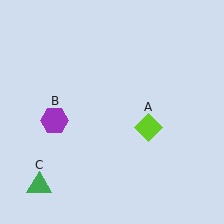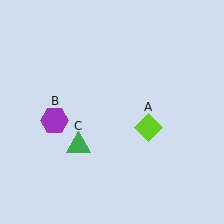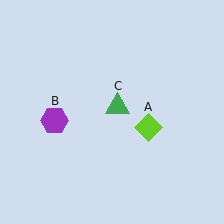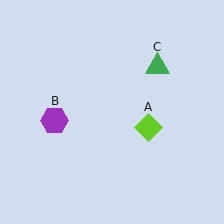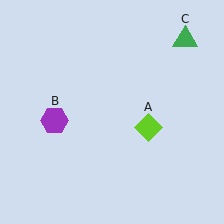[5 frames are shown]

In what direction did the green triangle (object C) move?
The green triangle (object C) moved up and to the right.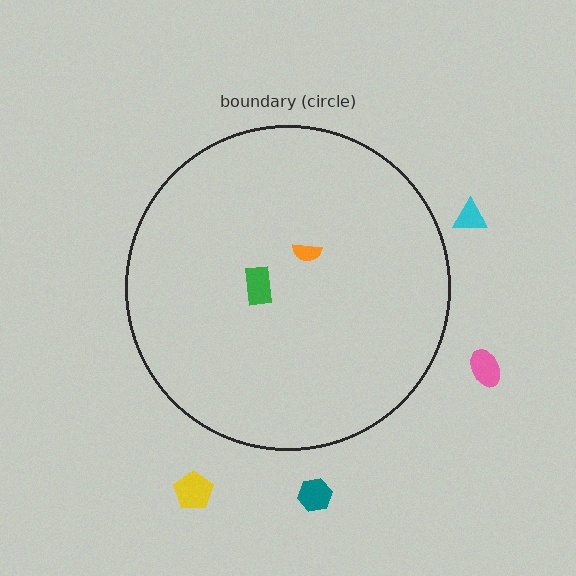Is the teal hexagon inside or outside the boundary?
Outside.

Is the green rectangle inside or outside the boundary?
Inside.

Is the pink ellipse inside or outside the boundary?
Outside.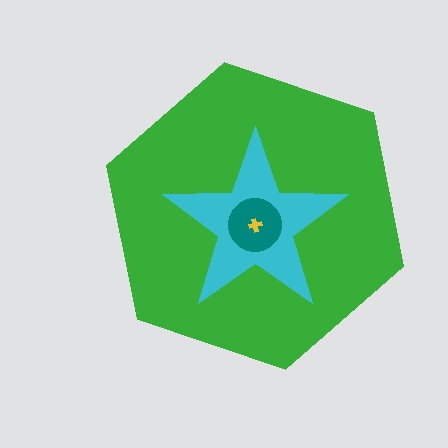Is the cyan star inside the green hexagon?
Yes.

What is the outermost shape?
The green hexagon.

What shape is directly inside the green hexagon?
The cyan star.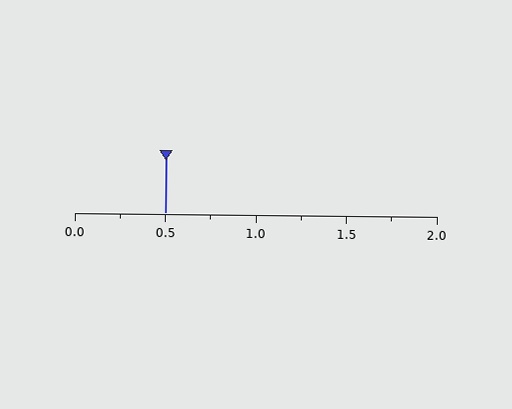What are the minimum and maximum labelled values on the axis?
The axis runs from 0.0 to 2.0.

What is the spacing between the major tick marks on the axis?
The major ticks are spaced 0.5 apart.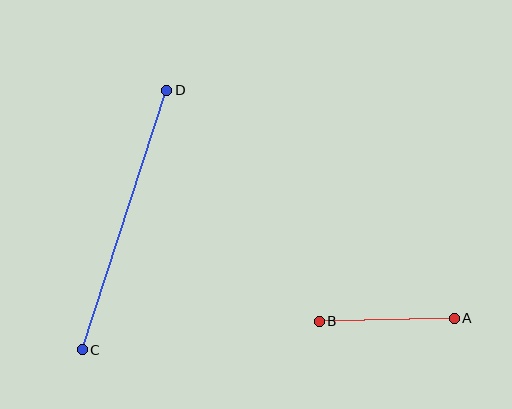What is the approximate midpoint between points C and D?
The midpoint is at approximately (124, 220) pixels.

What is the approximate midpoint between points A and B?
The midpoint is at approximately (387, 320) pixels.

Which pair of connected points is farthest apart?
Points C and D are farthest apart.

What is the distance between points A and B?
The distance is approximately 135 pixels.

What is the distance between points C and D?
The distance is approximately 273 pixels.